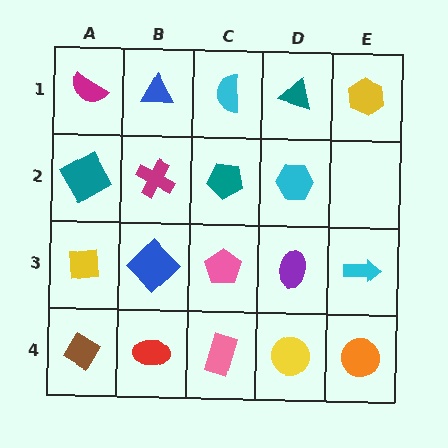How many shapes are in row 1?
5 shapes.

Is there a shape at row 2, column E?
No, that cell is empty.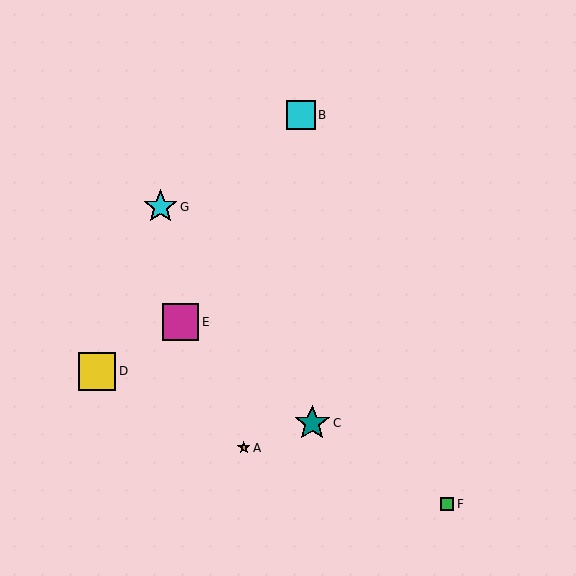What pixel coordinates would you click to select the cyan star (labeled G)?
Click at (160, 207) to select the cyan star G.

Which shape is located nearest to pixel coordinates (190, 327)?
The magenta square (labeled E) at (181, 322) is nearest to that location.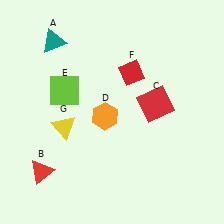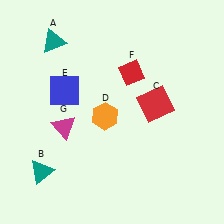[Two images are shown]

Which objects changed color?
B changed from red to teal. E changed from lime to blue. G changed from yellow to magenta.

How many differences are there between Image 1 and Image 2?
There are 3 differences between the two images.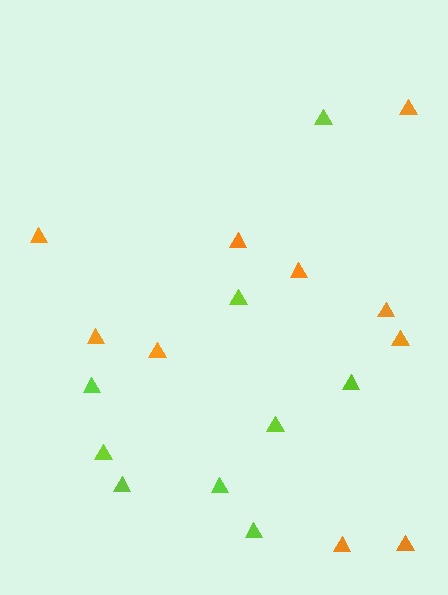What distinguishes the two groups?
There are 2 groups: one group of orange triangles (10) and one group of lime triangles (9).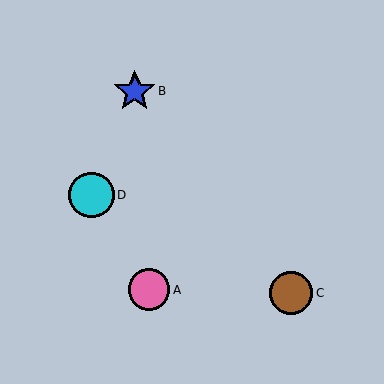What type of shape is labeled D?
Shape D is a cyan circle.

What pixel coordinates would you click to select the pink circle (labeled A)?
Click at (149, 290) to select the pink circle A.